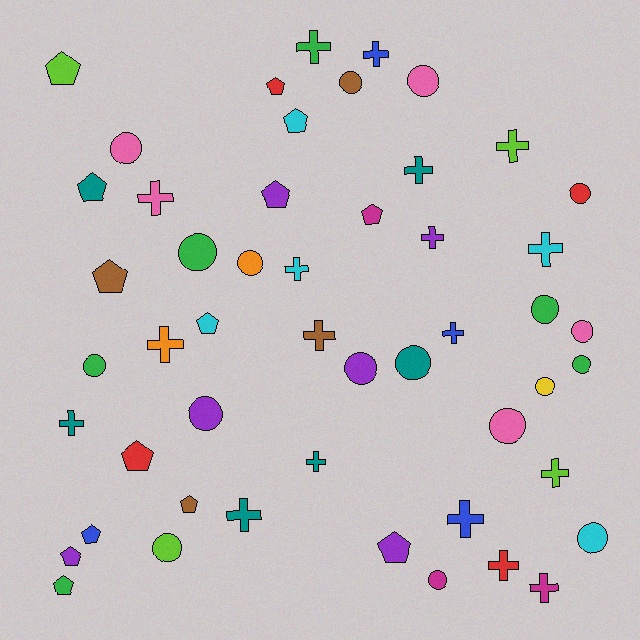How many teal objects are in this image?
There are 6 teal objects.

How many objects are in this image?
There are 50 objects.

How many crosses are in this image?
There are 18 crosses.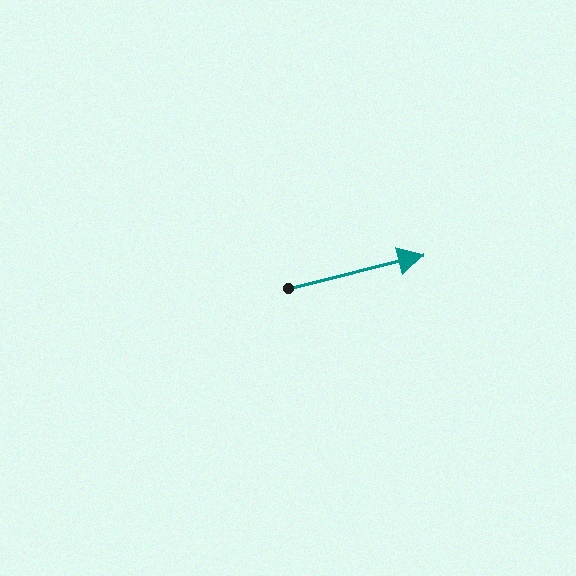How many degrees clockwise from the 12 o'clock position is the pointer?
Approximately 76 degrees.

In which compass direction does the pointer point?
East.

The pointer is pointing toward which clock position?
Roughly 3 o'clock.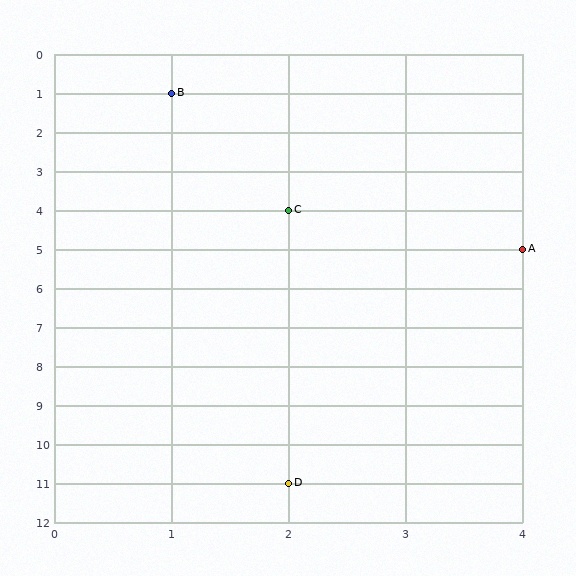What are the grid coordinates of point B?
Point B is at grid coordinates (1, 1).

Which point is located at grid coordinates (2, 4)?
Point C is at (2, 4).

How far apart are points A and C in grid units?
Points A and C are 2 columns and 1 row apart (about 2.2 grid units diagonally).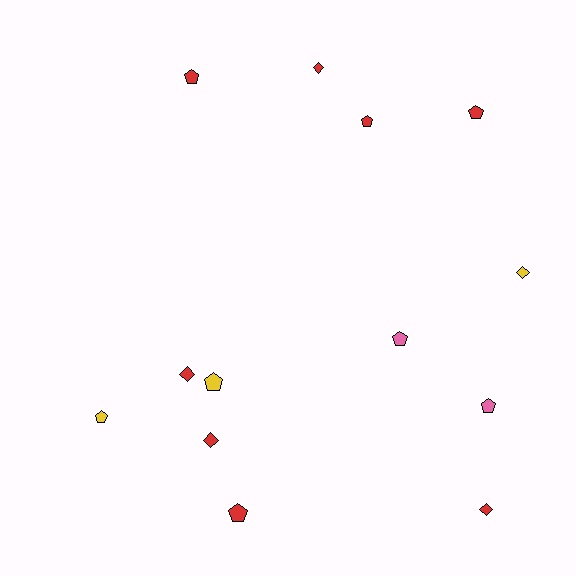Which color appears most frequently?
Red, with 8 objects.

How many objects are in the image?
There are 13 objects.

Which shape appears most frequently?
Pentagon, with 8 objects.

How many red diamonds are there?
There are 4 red diamonds.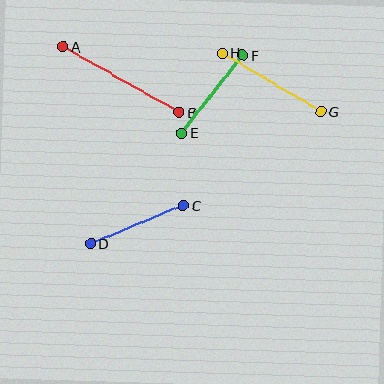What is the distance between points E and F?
The distance is approximately 99 pixels.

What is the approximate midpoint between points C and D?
The midpoint is at approximately (137, 225) pixels.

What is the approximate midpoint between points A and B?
The midpoint is at approximately (121, 80) pixels.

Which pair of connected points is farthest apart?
Points A and B are farthest apart.